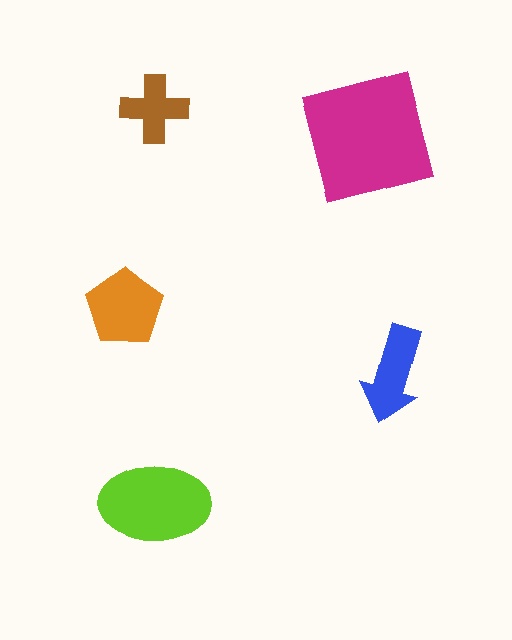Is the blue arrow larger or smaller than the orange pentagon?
Smaller.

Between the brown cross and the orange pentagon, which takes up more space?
The orange pentagon.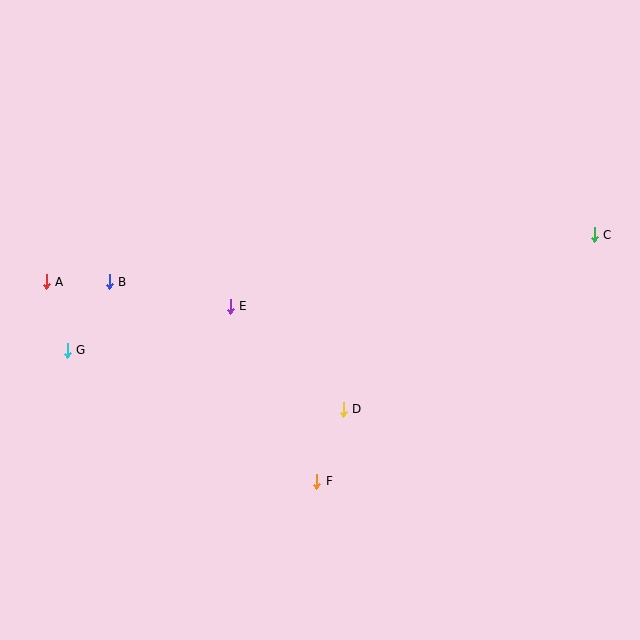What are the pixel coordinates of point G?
Point G is at (67, 350).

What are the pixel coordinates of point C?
Point C is at (594, 235).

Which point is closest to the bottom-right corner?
Point F is closest to the bottom-right corner.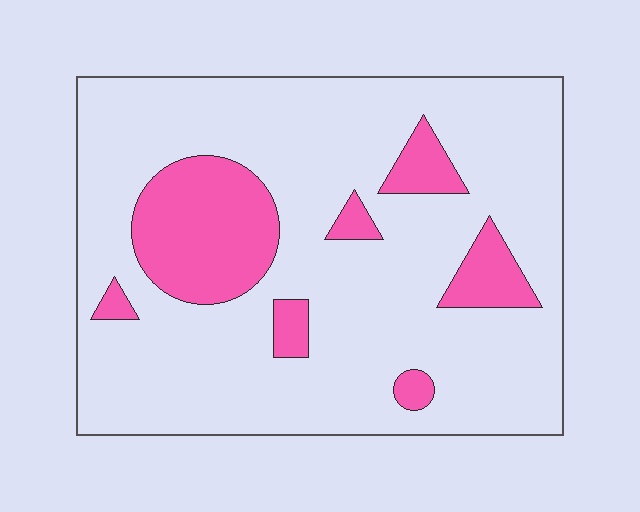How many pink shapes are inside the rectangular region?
7.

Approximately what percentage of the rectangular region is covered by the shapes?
Approximately 20%.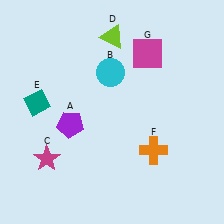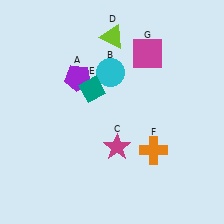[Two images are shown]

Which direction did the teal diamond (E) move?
The teal diamond (E) moved right.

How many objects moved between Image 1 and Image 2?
3 objects moved between the two images.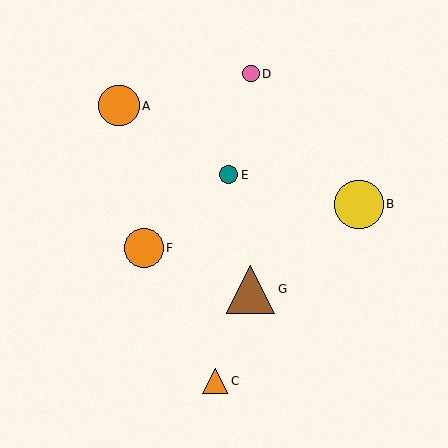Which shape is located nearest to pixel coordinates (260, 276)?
The brown triangle (labeled G) at (251, 289) is nearest to that location.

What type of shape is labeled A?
Shape A is an orange circle.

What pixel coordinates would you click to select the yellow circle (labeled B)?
Click at (359, 204) to select the yellow circle B.